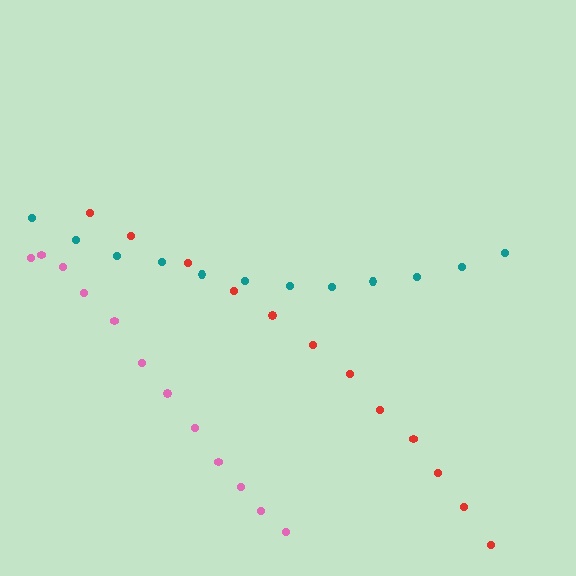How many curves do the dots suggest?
There are 3 distinct paths.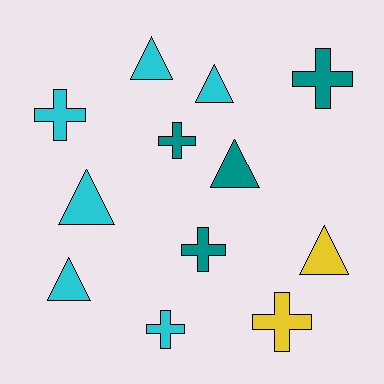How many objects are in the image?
There are 12 objects.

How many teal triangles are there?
There is 1 teal triangle.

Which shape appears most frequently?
Cross, with 6 objects.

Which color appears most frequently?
Cyan, with 6 objects.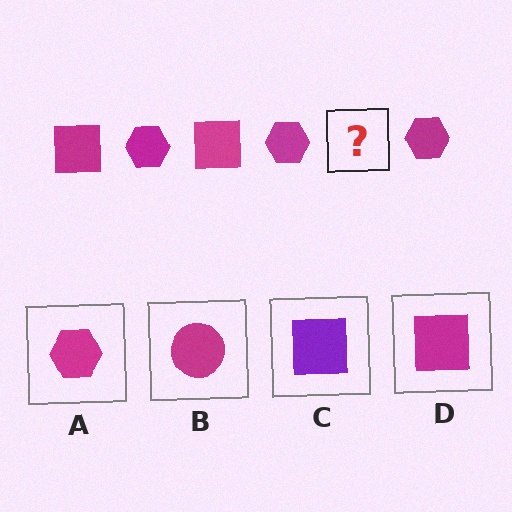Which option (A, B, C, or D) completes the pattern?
D.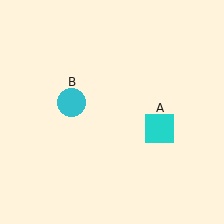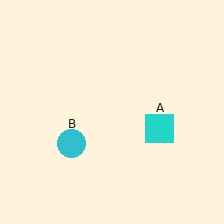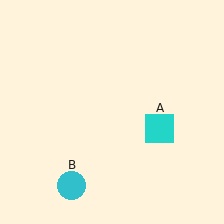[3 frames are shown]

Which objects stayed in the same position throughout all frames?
Cyan square (object A) remained stationary.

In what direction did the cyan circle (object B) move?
The cyan circle (object B) moved down.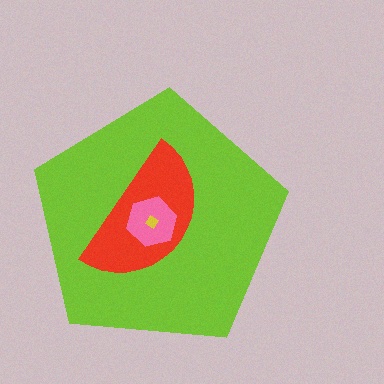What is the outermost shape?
The lime pentagon.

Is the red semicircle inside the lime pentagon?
Yes.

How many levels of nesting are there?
4.